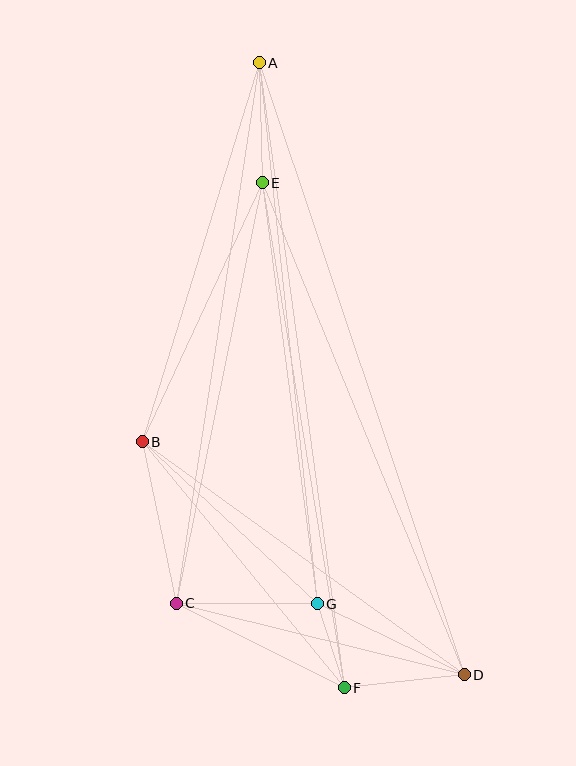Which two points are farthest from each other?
Points A and D are farthest from each other.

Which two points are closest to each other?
Points F and G are closest to each other.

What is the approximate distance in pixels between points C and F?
The distance between C and F is approximately 188 pixels.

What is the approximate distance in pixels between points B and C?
The distance between B and C is approximately 165 pixels.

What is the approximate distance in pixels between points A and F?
The distance between A and F is approximately 630 pixels.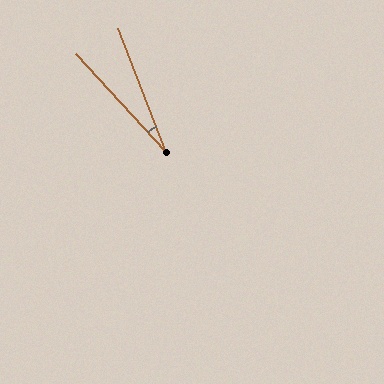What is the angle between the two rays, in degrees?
Approximately 22 degrees.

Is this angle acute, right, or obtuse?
It is acute.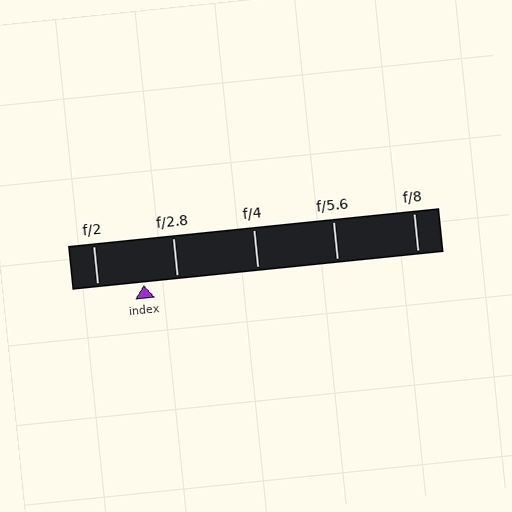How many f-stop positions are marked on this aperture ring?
There are 5 f-stop positions marked.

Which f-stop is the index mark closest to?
The index mark is closest to f/2.8.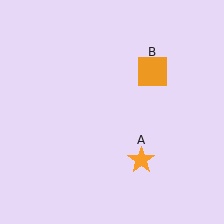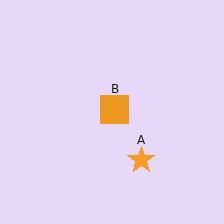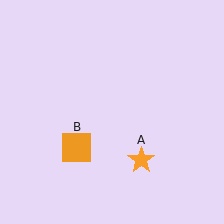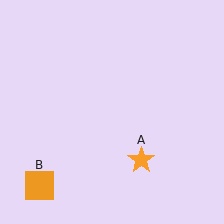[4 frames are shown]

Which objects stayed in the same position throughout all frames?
Orange star (object A) remained stationary.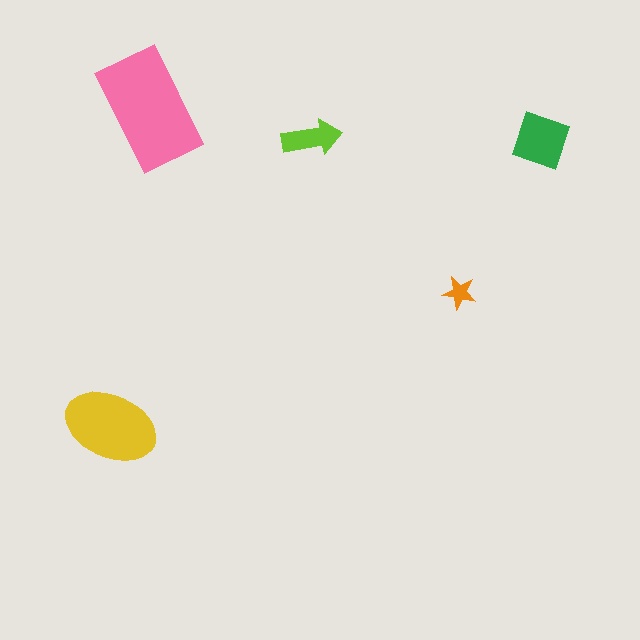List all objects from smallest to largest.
The orange star, the lime arrow, the green square, the yellow ellipse, the pink rectangle.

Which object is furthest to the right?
The green square is rightmost.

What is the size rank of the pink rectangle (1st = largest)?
1st.